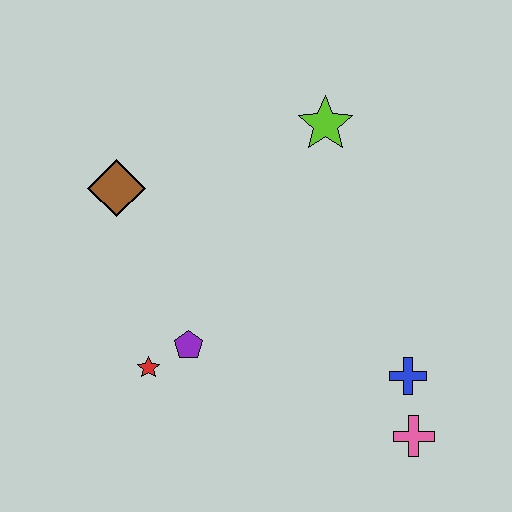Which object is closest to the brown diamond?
The purple pentagon is closest to the brown diamond.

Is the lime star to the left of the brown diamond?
No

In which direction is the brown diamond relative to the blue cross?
The brown diamond is to the left of the blue cross.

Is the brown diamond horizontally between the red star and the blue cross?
No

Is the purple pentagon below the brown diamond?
Yes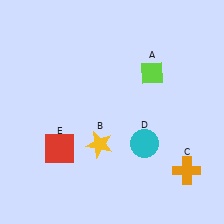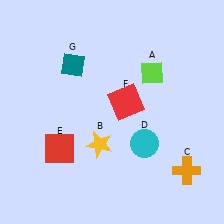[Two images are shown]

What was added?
A red square (F), a teal diamond (G) were added in Image 2.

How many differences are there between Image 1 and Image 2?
There are 2 differences between the two images.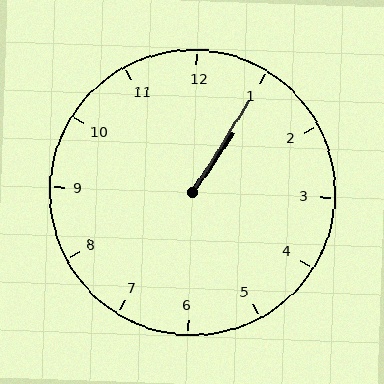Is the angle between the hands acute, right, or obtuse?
It is acute.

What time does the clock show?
1:05.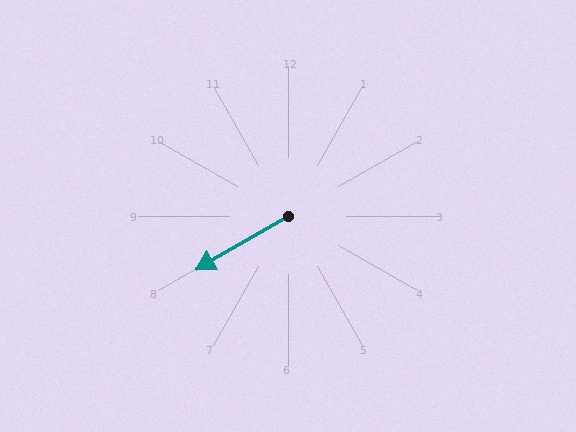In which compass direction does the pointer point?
Southwest.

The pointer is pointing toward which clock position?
Roughly 8 o'clock.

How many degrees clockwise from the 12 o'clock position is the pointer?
Approximately 240 degrees.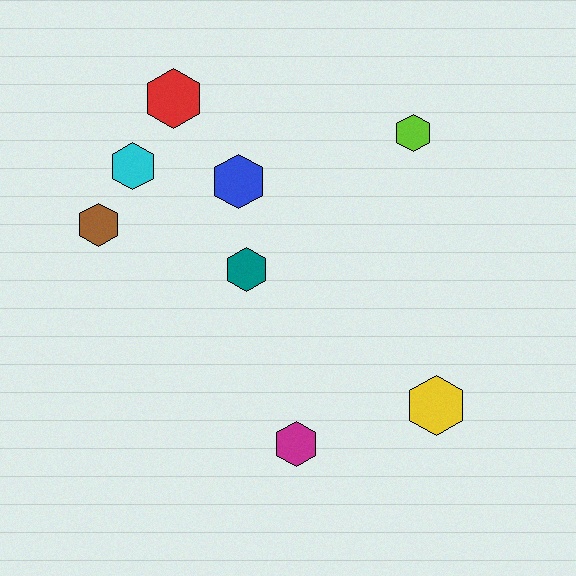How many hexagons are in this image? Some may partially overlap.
There are 8 hexagons.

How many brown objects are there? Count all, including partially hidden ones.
There is 1 brown object.